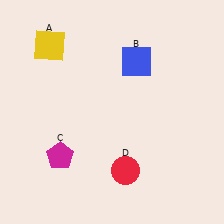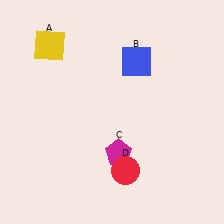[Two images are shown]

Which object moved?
The magenta pentagon (C) moved right.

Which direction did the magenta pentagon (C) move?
The magenta pentagon (C) moved right.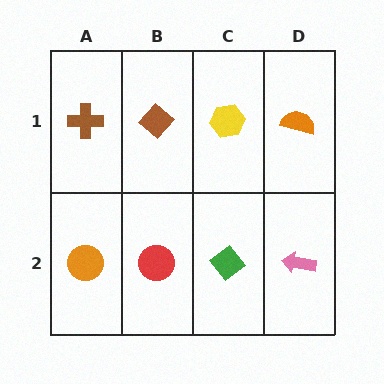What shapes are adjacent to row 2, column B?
A brown diamond (row 1, column B), an orange circle (row 2, column A), a green diamond (row 2, column C).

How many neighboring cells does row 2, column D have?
2.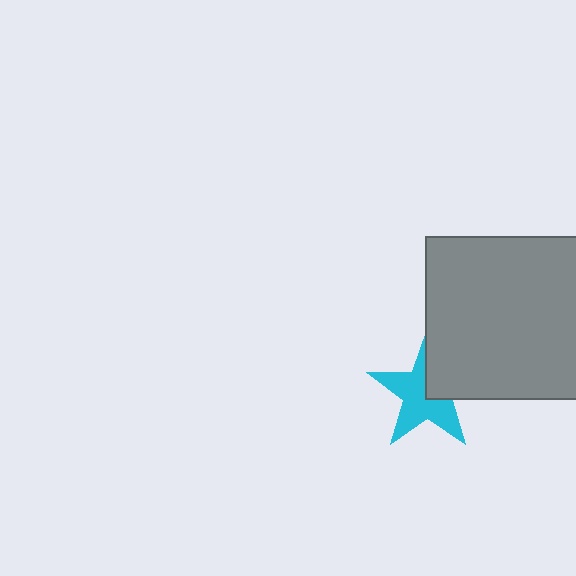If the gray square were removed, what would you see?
You would see the complete cyan star.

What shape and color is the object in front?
The object in front is a gray square.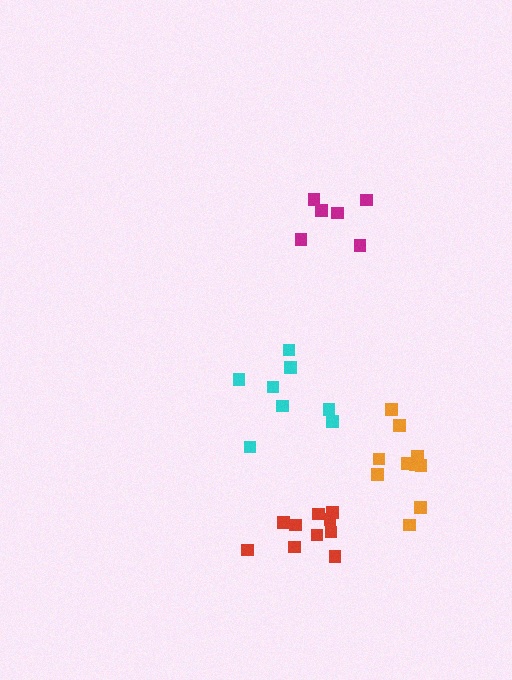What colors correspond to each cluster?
The clusters are colored: orange, cyan, magenta, red.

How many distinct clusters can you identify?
There are 4 distinct clusters.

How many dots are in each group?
Group 1: 10 dots, Group 2: 8 dots, Group 3: 6 dots, Group 4: 10 dots (34 total).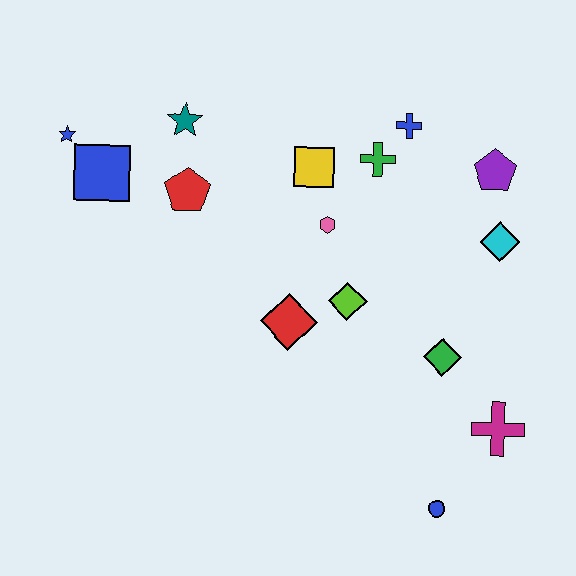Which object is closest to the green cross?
The blue cross is closest to the green cross.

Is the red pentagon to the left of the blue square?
No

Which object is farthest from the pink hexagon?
The blue circle is farthest from the pink hexagon.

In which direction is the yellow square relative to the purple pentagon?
The yellow square is to the left of the purple pentagon.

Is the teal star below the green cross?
No